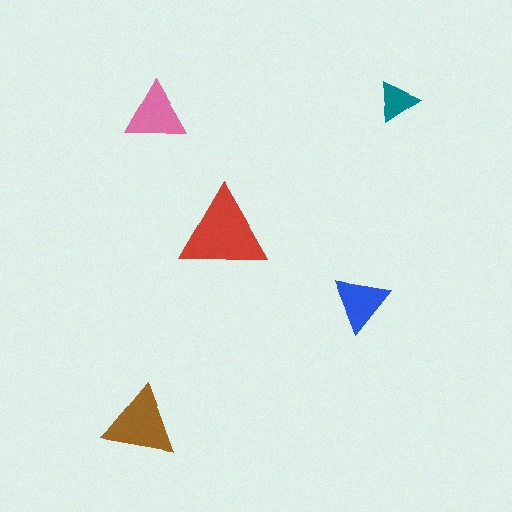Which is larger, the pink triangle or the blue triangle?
The pink one.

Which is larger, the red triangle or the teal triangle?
The red one.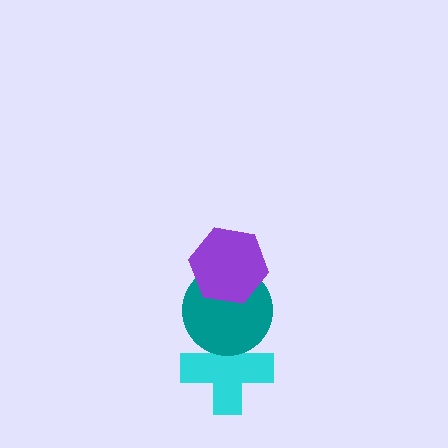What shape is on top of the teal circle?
The purple hexagon is on top of the teal circle.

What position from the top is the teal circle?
The teal circle is 2nd from the top.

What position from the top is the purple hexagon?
The purple hexagon is 1st from the top.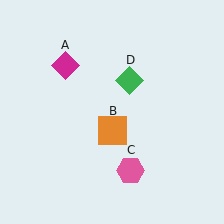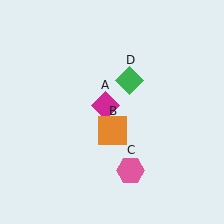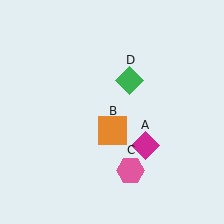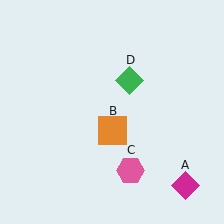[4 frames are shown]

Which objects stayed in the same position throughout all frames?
Orange square (object B) and pink hexagon (object C) and green diamond (object D) remained stationary.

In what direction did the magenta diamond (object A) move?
The magenta diamond (object A) moved down and to the right.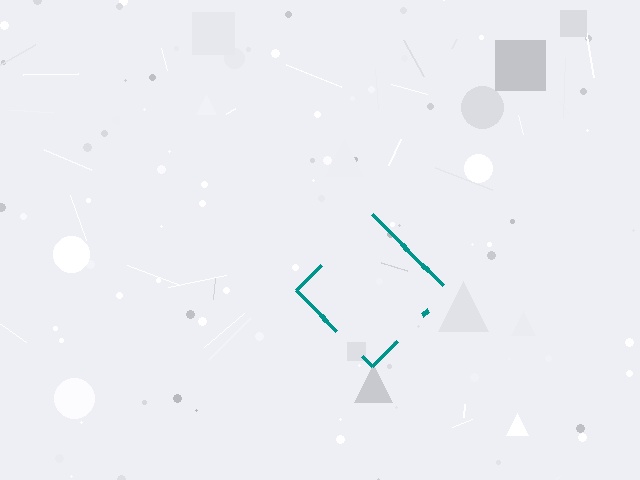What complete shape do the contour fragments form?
The contour fragments form a diamond.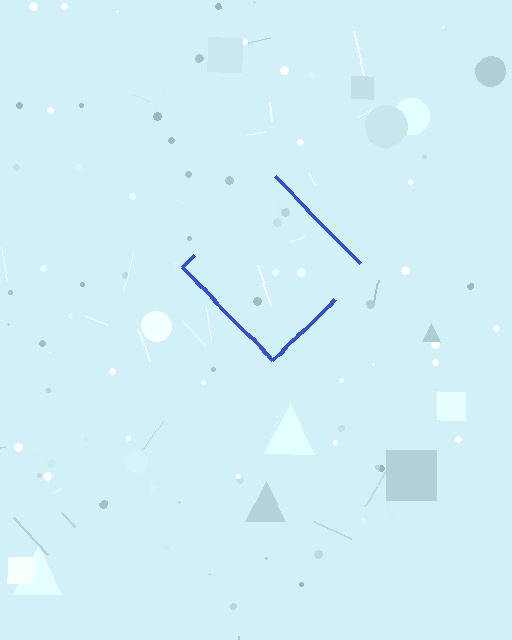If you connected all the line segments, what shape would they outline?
They would outline a diamond.